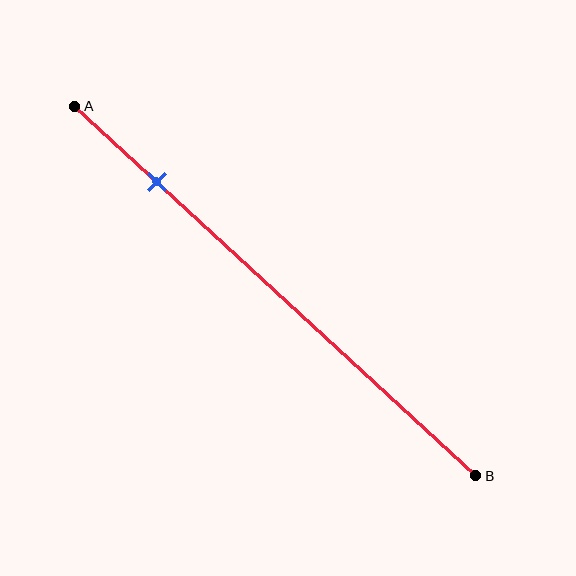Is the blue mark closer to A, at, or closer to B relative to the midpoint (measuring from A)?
The blue mark is closer to point A than the midpoint of segment AB.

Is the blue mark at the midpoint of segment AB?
No, the mark is at about 20% from A, not at the 50% midpoint.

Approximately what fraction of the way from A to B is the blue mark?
The blue mark is approximately 20% of the way from A to B.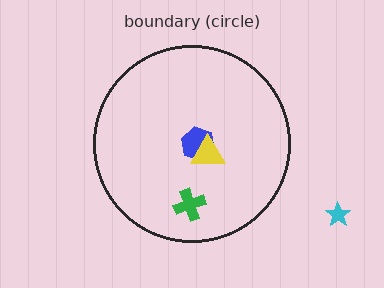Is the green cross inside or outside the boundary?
Inside.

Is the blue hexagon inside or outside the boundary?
Inside.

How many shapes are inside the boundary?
3 inside, 1 outside.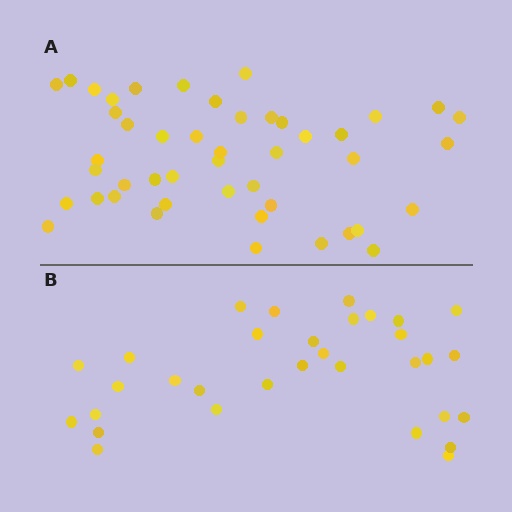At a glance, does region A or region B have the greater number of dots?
Region A (the top region) has more dots.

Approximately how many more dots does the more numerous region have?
Region A has approximately 15 more dots than region B.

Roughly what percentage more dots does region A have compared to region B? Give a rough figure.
About 45% more.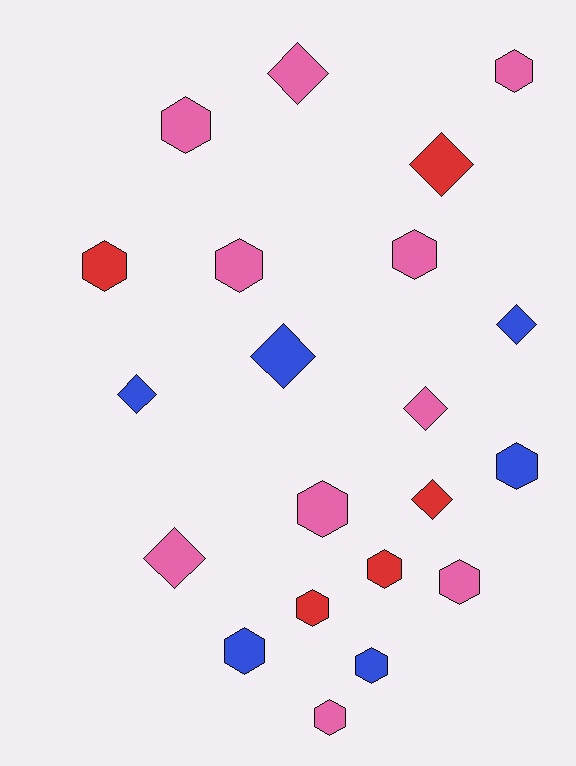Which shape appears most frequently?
Hexagon, with 13 objects.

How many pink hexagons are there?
There are 7 pink hexagons.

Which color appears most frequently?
Pink, with 10 objects.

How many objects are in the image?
There are 21 objects.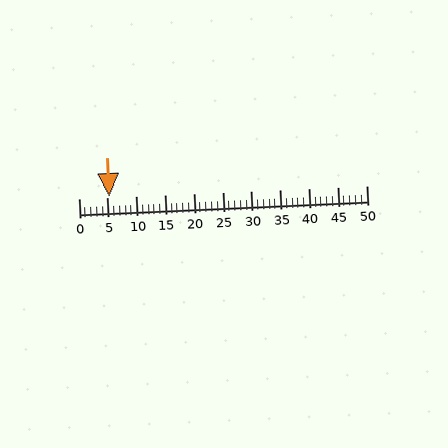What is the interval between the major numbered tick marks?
The major tick marks are spaced 5 units apart.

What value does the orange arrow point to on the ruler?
The orange arrow points to approximately 5.